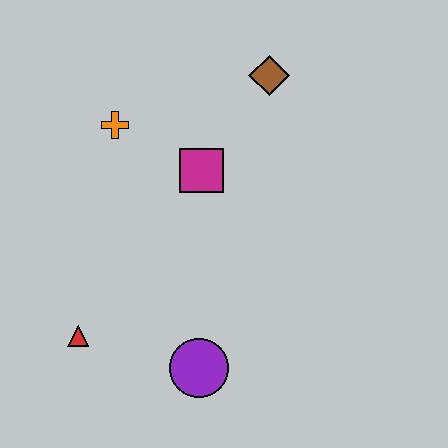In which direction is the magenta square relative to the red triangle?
The magenta square is above the red triangle.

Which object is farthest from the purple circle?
The brown diamond is farthest from the purple circle.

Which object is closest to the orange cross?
The magenta square is closest to the orange cross.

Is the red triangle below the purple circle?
No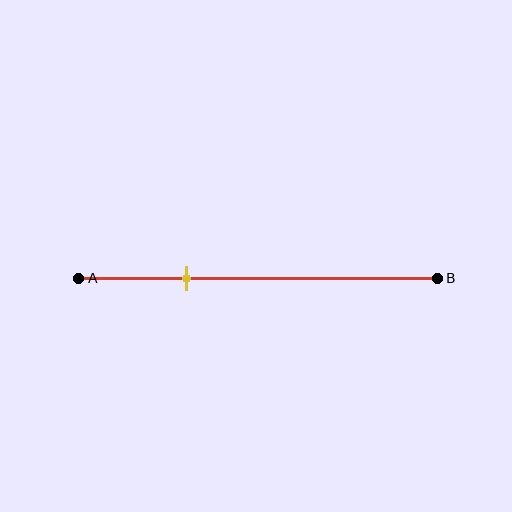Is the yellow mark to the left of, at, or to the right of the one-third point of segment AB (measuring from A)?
The yellow mark is to the left of the one-third point of segment AB.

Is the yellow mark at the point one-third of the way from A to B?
No, the mark is at about 30% from A, not at the 33% one-third point.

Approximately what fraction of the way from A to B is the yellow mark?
The yellow mark is approximately 30% of the way from A to B.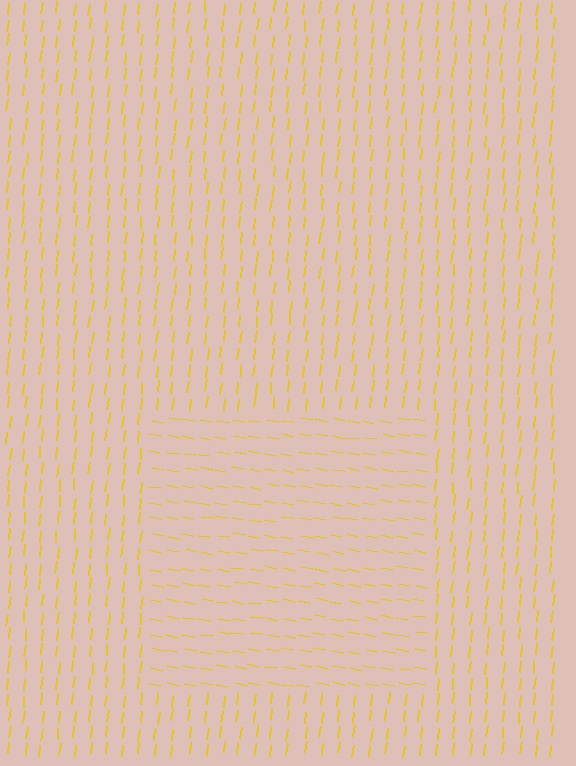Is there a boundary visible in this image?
Yes, there is a texture boundary formed by a change in line orientation.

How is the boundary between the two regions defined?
The boundary is defined purely by a change in line orientation (approximately 85 degrees difference). All lines are the same color and thickness.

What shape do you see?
I see a rectangle.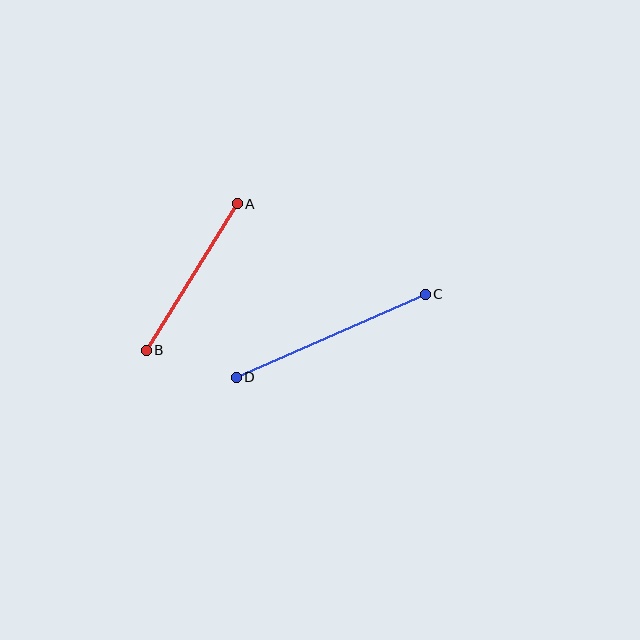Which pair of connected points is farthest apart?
Points C and D are farthest apart.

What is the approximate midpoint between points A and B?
The midpoint is at approximately (192, 277) pixels.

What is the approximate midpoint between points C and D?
The midpoint is at approximately (331, 336) pixels.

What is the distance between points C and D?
The distance is approximately 207 pixels.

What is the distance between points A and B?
The distance is approximately 173 pixels.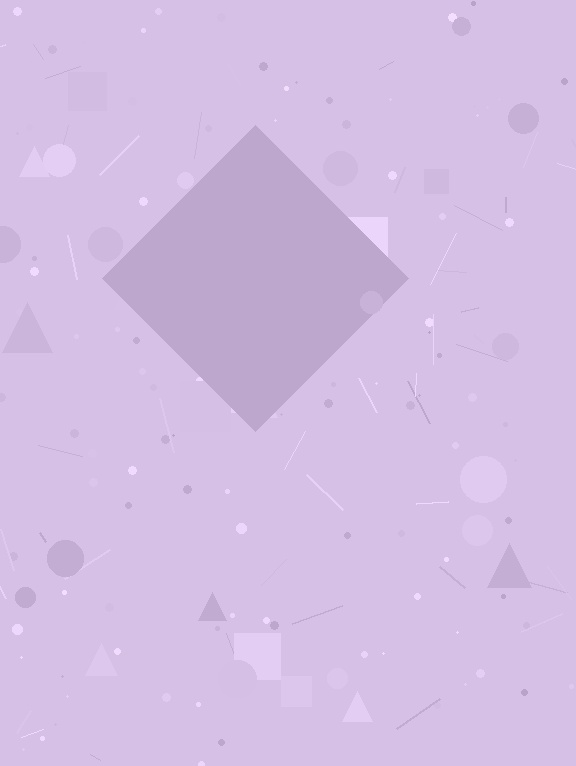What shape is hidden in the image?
A diamond is hidden in the image.